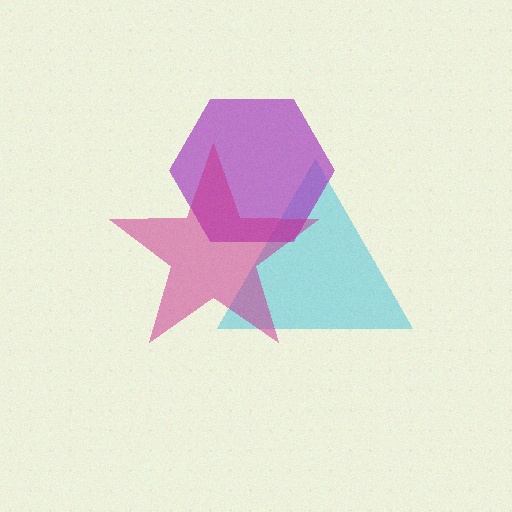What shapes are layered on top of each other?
The layered shapes are: a cyan triangle, a purple hexagon, a magenta star.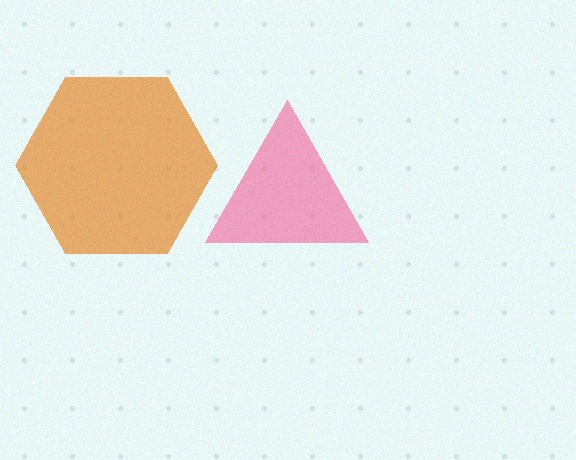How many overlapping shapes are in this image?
There are 2 overlapping shapes in the image.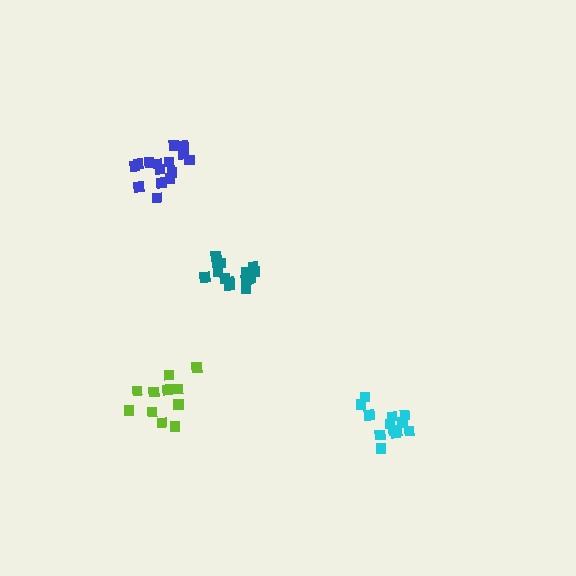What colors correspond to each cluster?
The clusters are colored: cyan, teal, blue, lime.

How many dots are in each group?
Group 1: 13 dots, Group 2: 15 dots, Group 3: 15 dots, Group 4: 11 dots (54 total).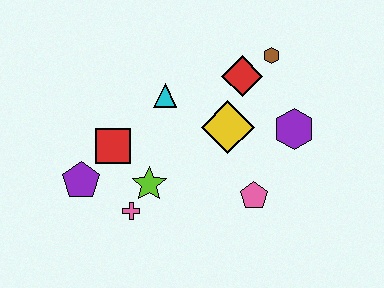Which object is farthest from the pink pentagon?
The purple pentagon is farthest from the pink pentagon.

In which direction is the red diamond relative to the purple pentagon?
The red diamond is to the right of the purple pentagon.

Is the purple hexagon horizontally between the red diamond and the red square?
No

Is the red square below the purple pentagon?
No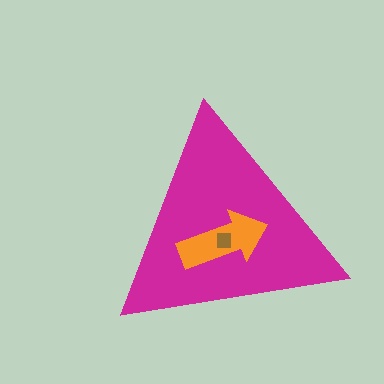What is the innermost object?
The brown square.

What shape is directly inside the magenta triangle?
The orange arrow.